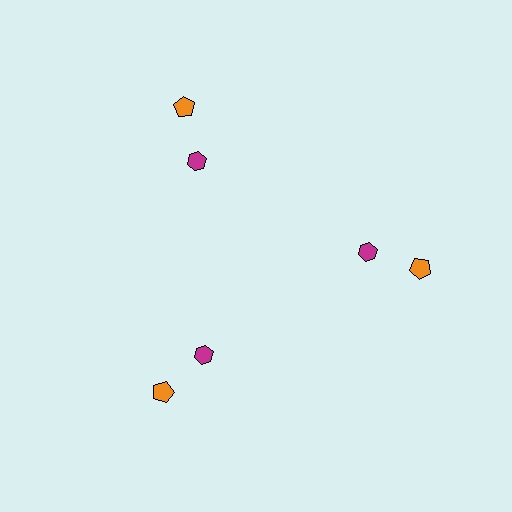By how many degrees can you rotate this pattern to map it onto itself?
The pattern maps onto itself every 120 degrees of rotation.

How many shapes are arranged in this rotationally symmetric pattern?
There are 6 shapes, arranged in 3 groups of 2.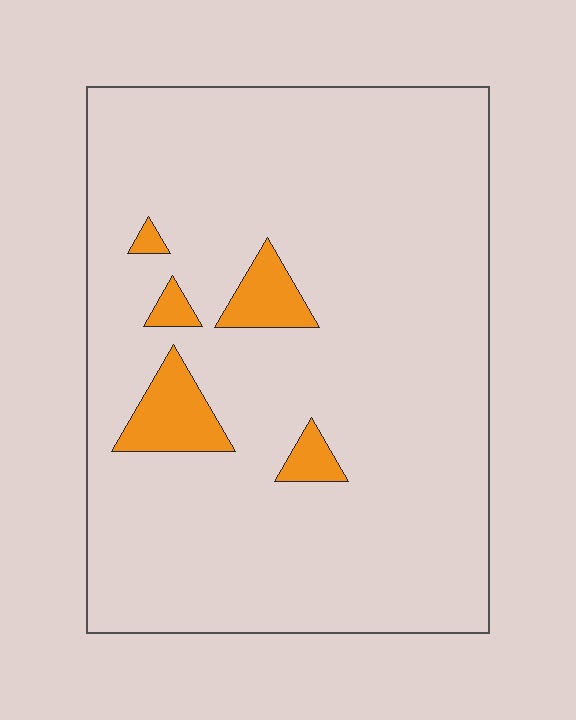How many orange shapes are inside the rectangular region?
5.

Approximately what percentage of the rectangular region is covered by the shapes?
Approximately 5%.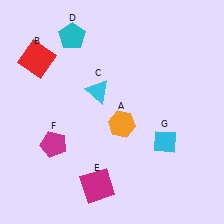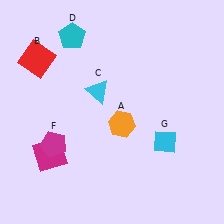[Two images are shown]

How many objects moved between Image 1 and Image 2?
1 object moved between the two images.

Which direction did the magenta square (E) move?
The magenta square (E) moved left.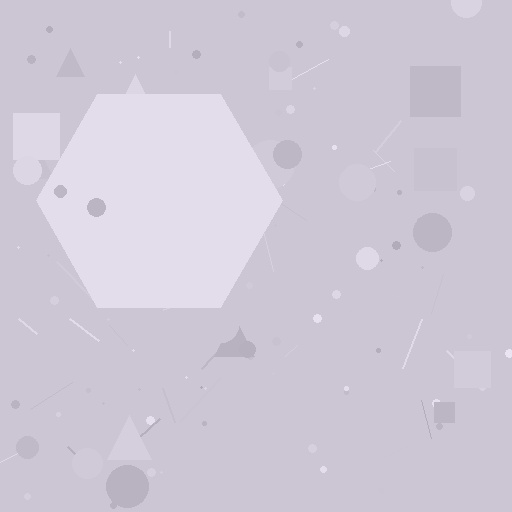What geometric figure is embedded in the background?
A hexagon is embedded in the background.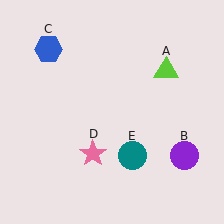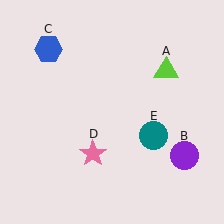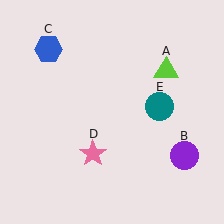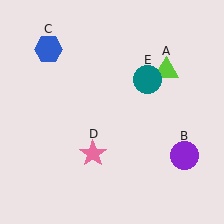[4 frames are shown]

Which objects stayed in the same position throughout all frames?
Lime triangle (object A) and purple circle (object B) and blue hexagon (object C) and pink star (object D) remained stationary.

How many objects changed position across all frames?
1 object changed position: teal circle (object E).